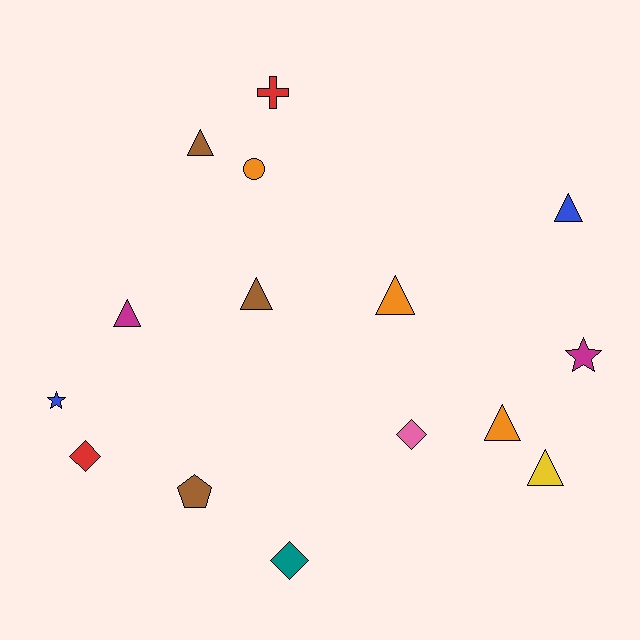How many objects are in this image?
There are 15 objects.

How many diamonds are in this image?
There are 3 diamonds.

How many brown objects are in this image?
There are 3 brown objects.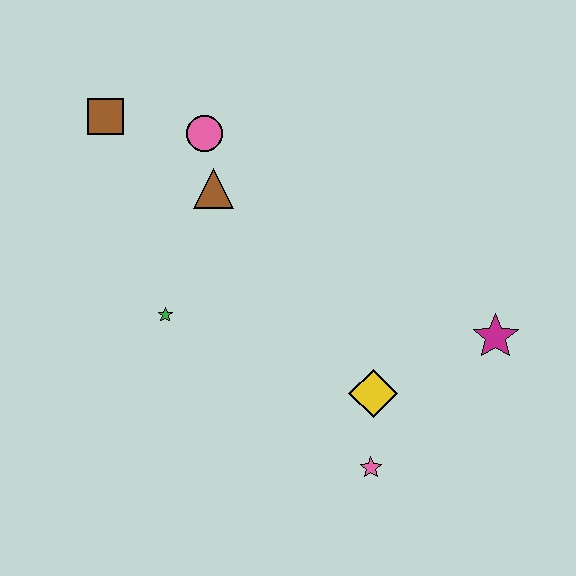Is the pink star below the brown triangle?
Yes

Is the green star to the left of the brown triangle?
Yes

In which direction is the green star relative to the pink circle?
The green star is below the pink circle.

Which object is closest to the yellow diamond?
The pink star is closest to the yellow diamond.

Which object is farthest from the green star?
The magenta star is farthest from the green star.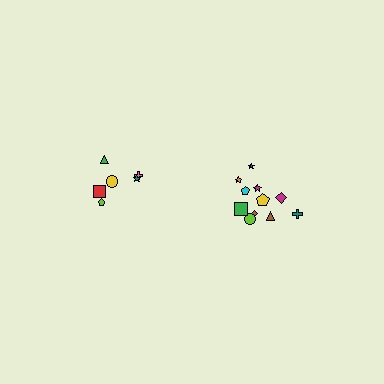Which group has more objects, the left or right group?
The right group.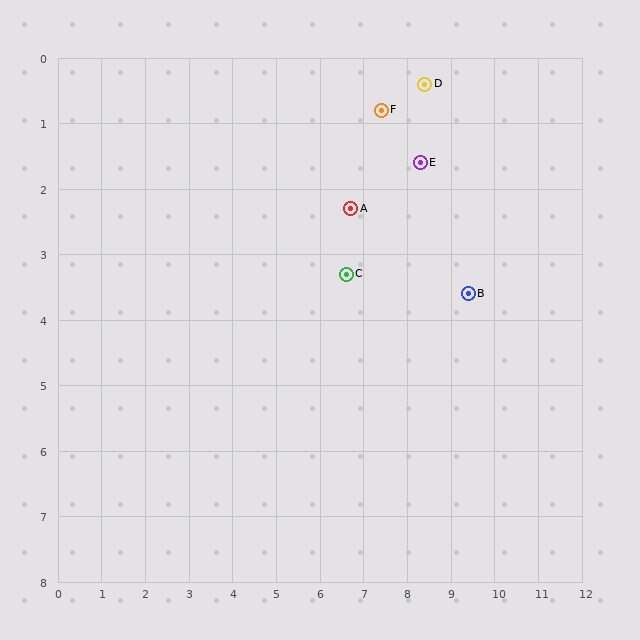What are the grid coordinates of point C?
Point C is at approximately (6.6, 3.3).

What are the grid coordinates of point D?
Point D is at approximately (8.4, 0.4).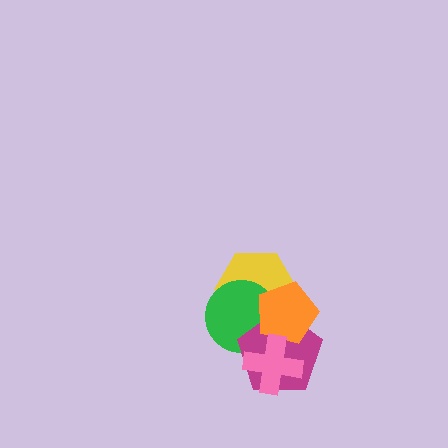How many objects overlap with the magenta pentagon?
4 objects overlap with the magenta pentagon.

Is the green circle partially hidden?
Yes, it is partially covered by another shape.